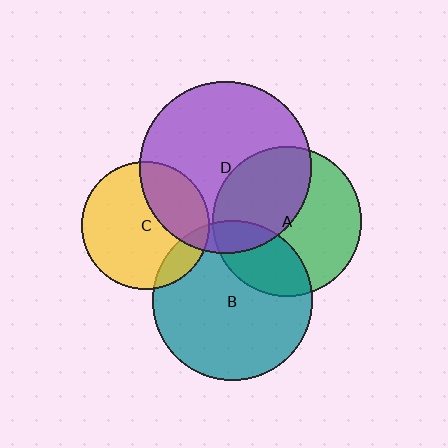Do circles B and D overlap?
Yes.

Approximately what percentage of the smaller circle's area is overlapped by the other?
Approximately 10%.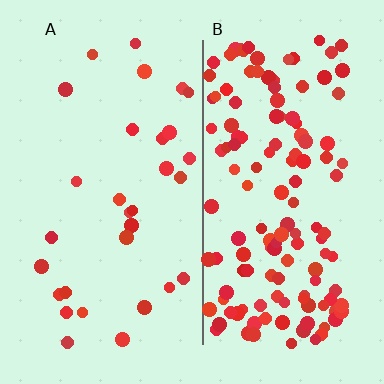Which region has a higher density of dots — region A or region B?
B (the right).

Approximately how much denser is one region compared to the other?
Approximately 4.5× — region B over region A.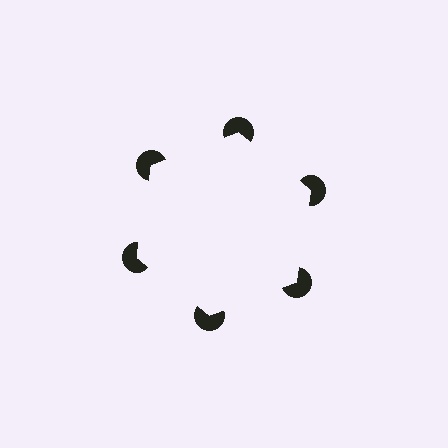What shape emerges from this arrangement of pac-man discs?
An illusory hexagon — its edges are inferred from the aligned wedge cuts in the pac-man discs, not physically drawn.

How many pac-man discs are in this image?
There are 6 — one at each vertex of the illusory hexagon.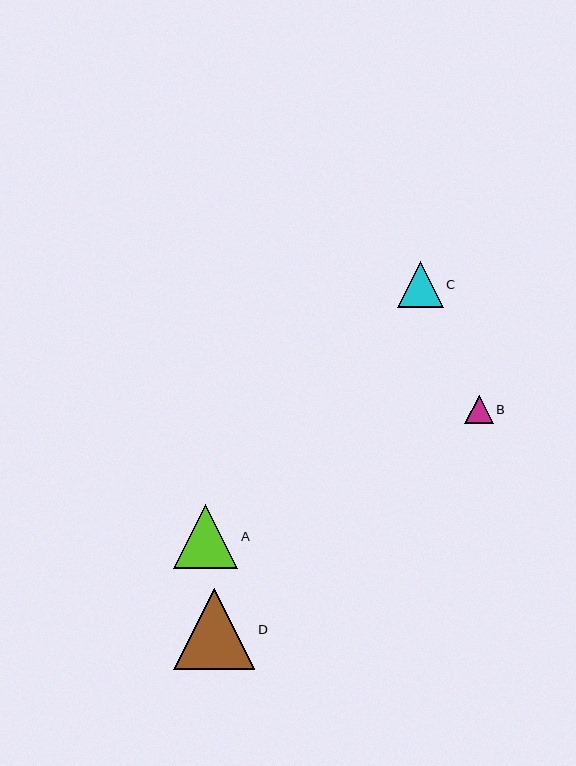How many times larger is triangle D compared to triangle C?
Triangle D is approximately 1.8 times the size of triangle C.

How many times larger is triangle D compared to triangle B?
Triangle D is approximately 2.8 times the size of triangle B.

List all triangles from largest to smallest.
From largest to smallest: D, A, C, B.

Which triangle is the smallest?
Triangle B is the smallest with a size of approximately 29 pixels.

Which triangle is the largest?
Triangle D is the largest with a size of approximately 81 pixels.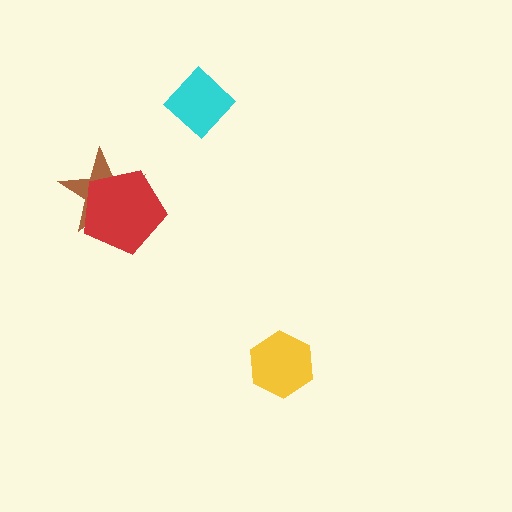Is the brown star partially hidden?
Yes, it is partially covered by another shape.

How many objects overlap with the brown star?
1 object overlaps with the brown star.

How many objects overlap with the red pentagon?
1 object overlaps with the red pentagon.